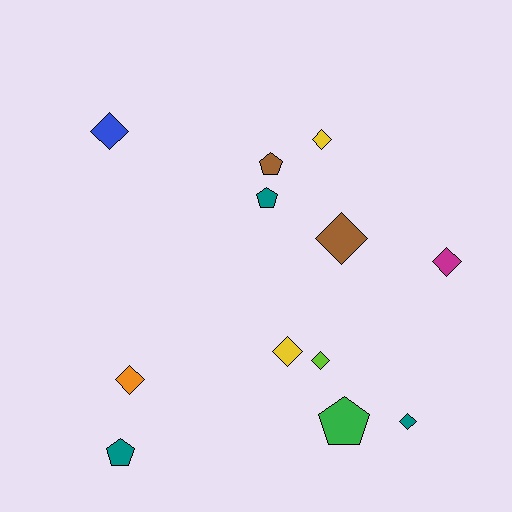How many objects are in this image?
There are 12 objects.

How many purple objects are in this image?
There are no purple objects.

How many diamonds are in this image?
There are 8 diamonds.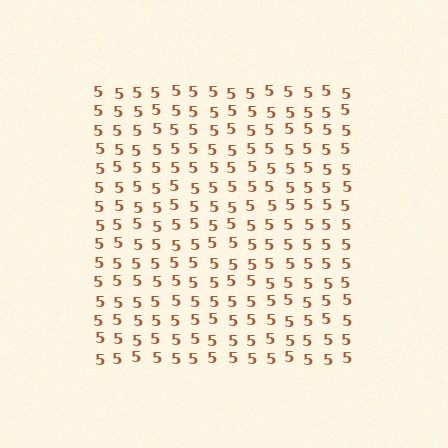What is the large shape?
The large shape is a square.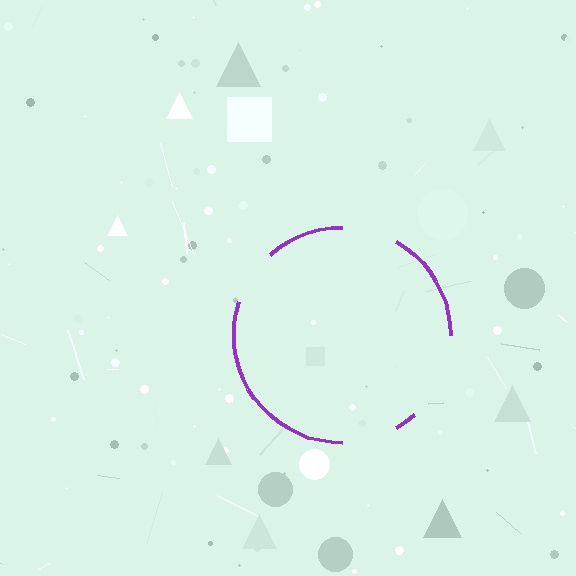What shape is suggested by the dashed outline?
The dashed outline suggests a circle.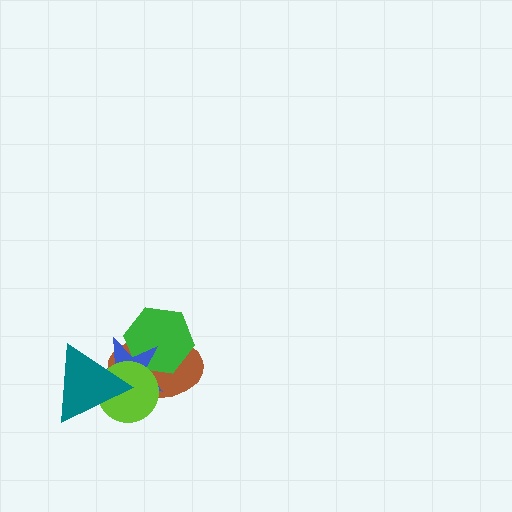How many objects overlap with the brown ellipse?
4 objects overlap with the brown ellipse.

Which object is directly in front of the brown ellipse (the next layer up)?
The green hexagon is directly in front of the brown ellipse.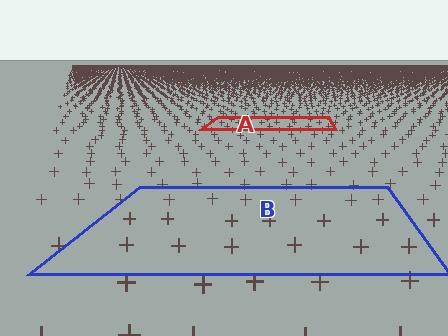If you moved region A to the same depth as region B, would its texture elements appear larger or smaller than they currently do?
They would appear larger. At a closer depth, the same texture elements are projected at a bigger on-screen size.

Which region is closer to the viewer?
Region B is closer. The texture elements there are larger and more spread out.